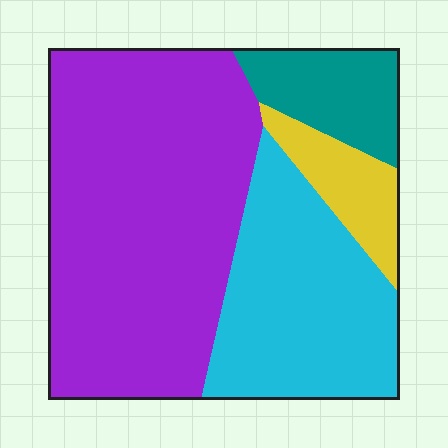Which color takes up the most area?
Purple, at roughly 55%.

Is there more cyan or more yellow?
Cyan.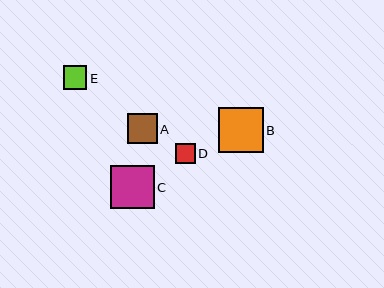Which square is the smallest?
Square D is the smallest with a size of approximately 20 pixels.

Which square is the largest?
Square B is the largest with a size of approximately 45 pixels.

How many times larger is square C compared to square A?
Square C is approximately 1.4 times the size of square A.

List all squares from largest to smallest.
From largest to smallest: B, C, A, E, D.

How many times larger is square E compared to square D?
Square E is approximately 1.2 times the size of square D.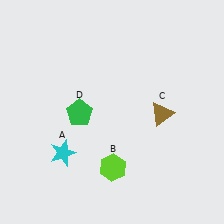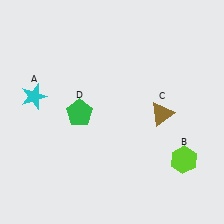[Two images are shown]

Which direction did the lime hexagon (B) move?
The lime hexagon (B) moved right.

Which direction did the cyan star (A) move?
The cyan star (A) moved up.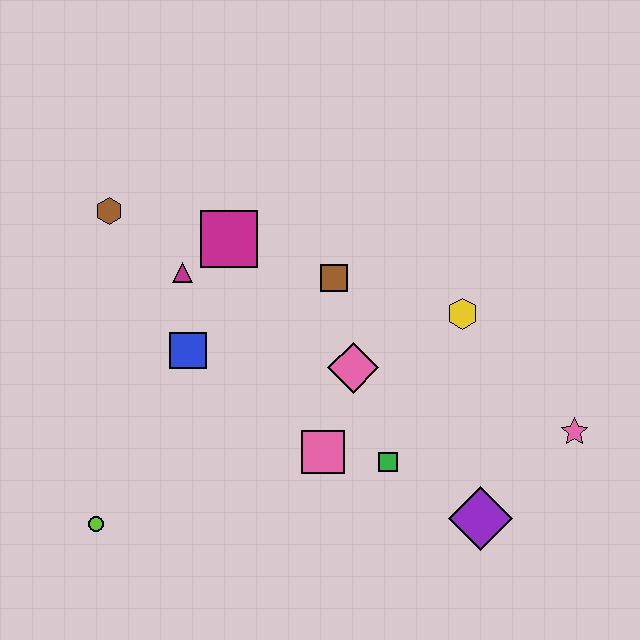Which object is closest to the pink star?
The purple diamond is closest to the pink star.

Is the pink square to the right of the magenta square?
Yes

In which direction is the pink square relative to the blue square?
The pink square is to the right of the blue square.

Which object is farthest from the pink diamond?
The lime circle is farthest from the pink diamond.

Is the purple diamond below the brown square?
Yes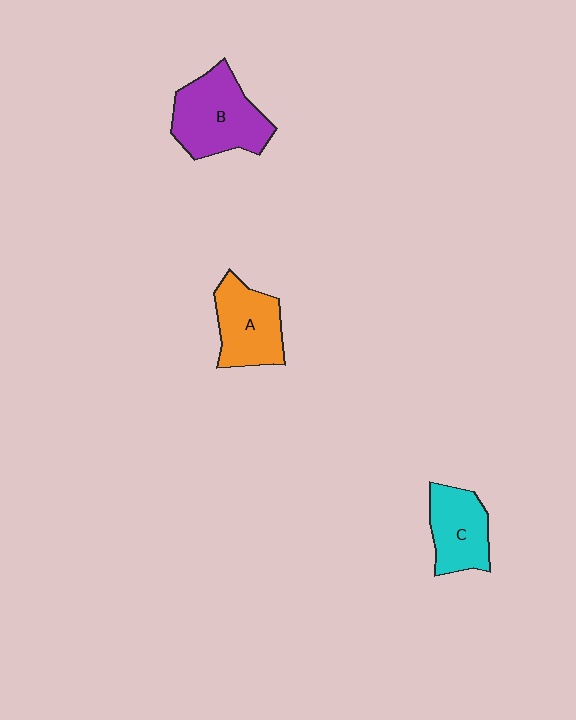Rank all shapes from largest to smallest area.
From largest to smallest: B (purple), A (orange), C (cyan).